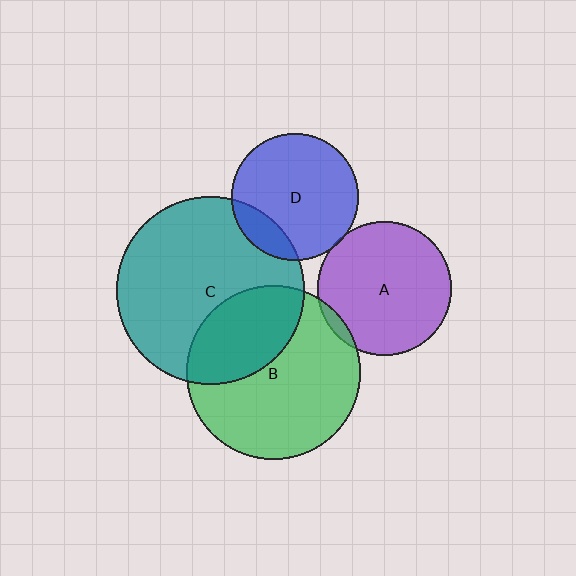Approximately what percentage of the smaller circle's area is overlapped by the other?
Approximately 5%.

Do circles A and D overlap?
Yes.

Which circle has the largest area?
Circle C (teal).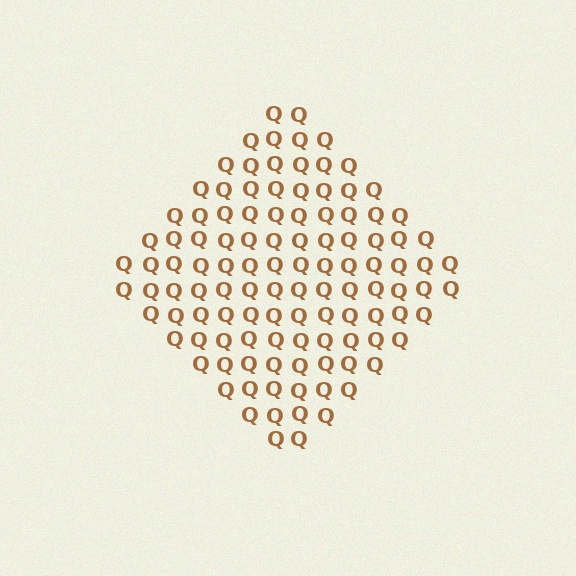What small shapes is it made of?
It is made of small letter Q's.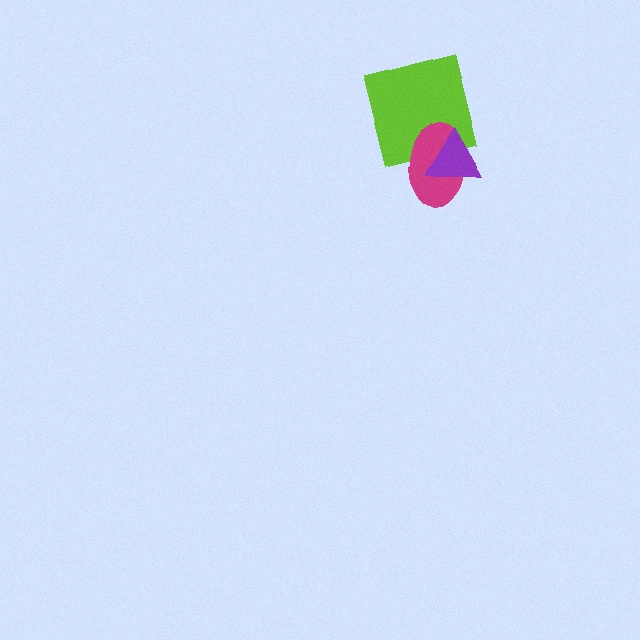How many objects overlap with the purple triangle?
2 objects overlap with the purple triangle.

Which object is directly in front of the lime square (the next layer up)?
The magenta ellipse is directly in front of the lime square.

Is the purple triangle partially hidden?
No, no other shape covers it.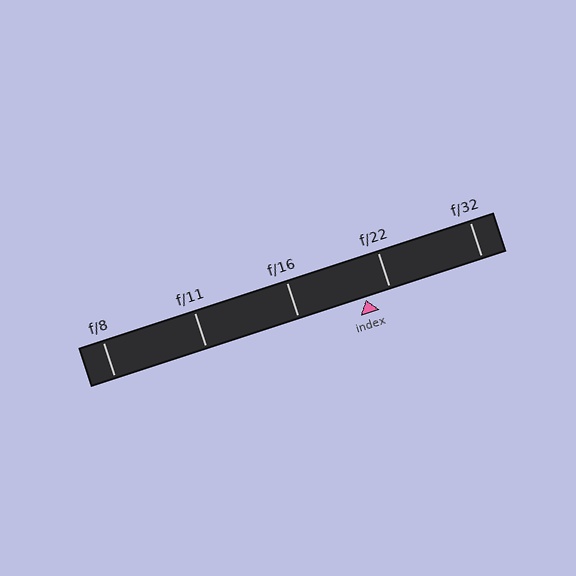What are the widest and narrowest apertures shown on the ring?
The widest aperture shown is f/8 and the narrowest is f/32.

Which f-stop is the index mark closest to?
The index mark is closest to f/22.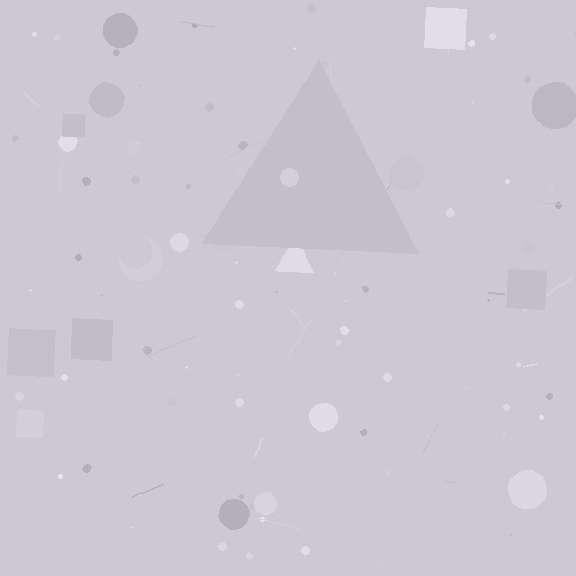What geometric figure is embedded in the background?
A triangle is embedded in the background.